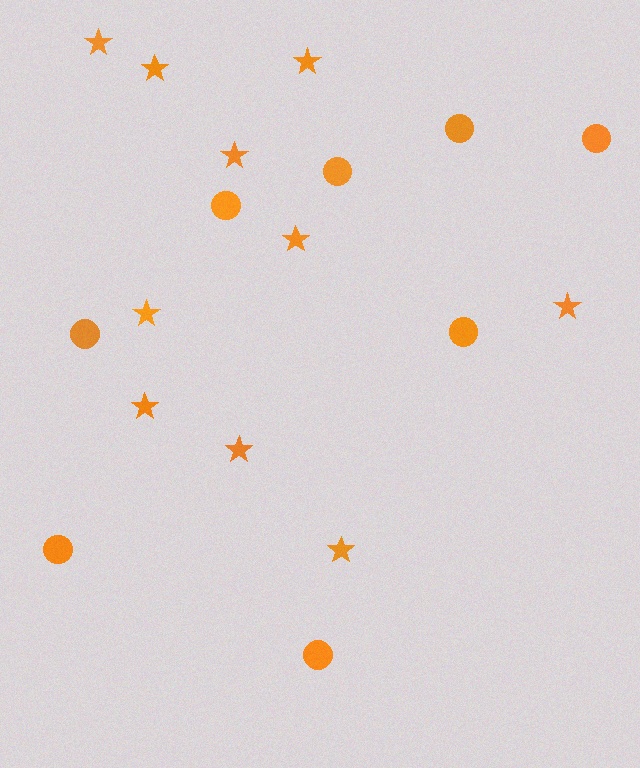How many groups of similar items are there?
There are 2 groups: one group of stars (10) and one group of circles (8).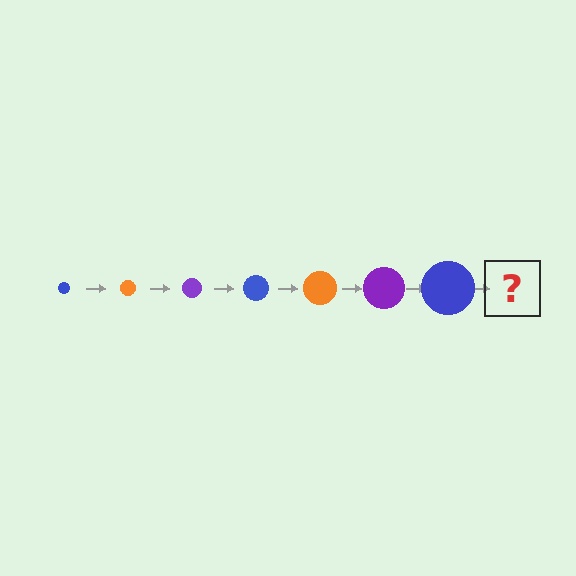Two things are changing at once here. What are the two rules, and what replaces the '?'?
The two rules are that the circle grows larger each step and the color cycles through blue, orange, and purple. The '?' should be an orange circle, larger than the previous one.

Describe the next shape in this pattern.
It should be an orange circle, larger than the previous one.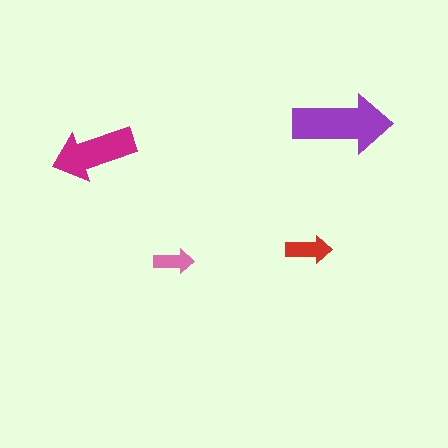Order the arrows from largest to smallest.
the purple one, the magenta one, the red one, the pink one.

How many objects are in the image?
There are 4 objects in the image.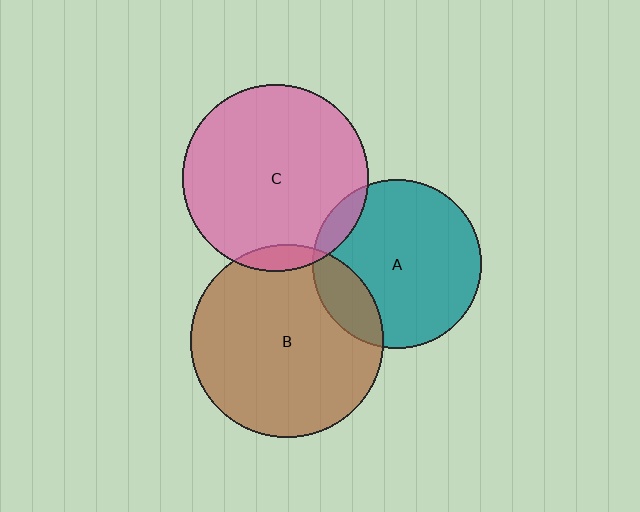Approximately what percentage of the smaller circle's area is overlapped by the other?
Approximately 15%.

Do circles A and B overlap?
Yes.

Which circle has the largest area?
Circle B (brown).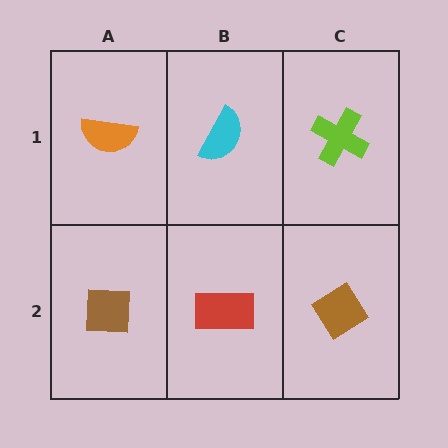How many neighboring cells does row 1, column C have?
2.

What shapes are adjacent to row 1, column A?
A brown square (row 2, column A), a cyan semicircle (row 1, column B).